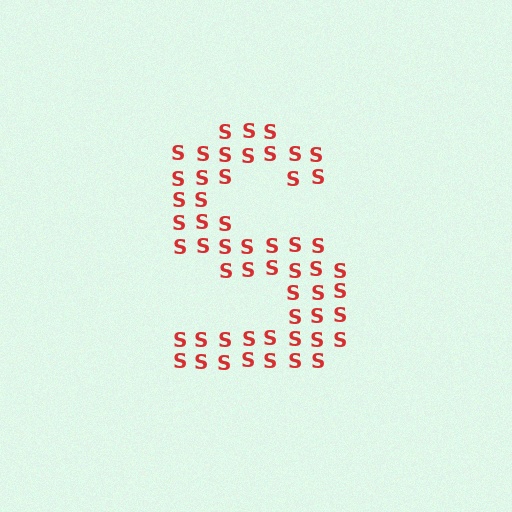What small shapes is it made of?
It is made of small letter S's.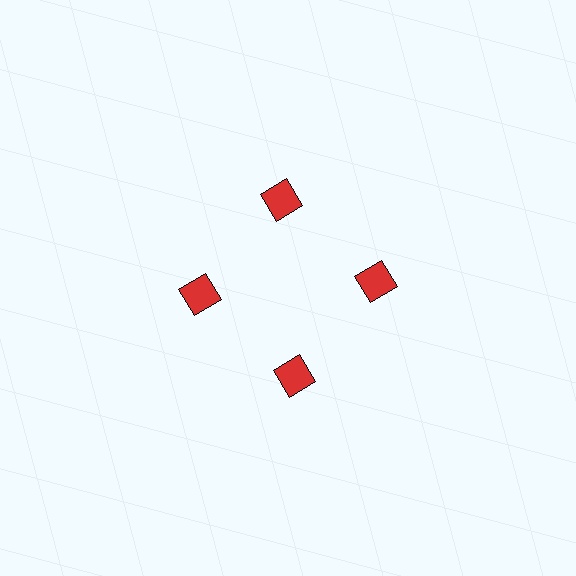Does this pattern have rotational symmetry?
Yes, this pattern has 4-fold rotational symmetry. It looks the same after rotating 90 degrees around the center.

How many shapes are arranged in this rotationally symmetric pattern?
There are 4 shapes, arranged in 4 groups of 1.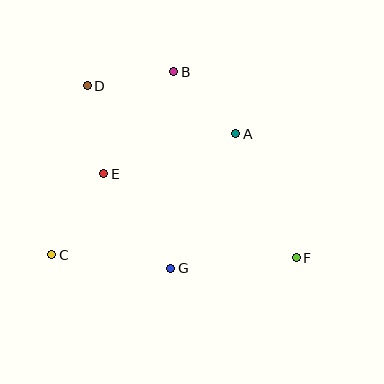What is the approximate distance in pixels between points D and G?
The distance between D and G is approximately 201 pixels.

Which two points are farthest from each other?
Points D and F are farthest from each other.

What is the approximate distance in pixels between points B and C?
The distance between B and C is approximately 220 pixels.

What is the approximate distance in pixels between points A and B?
The distance between A and B is approximately 88 pixels.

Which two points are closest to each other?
Points B and D are closest to each other.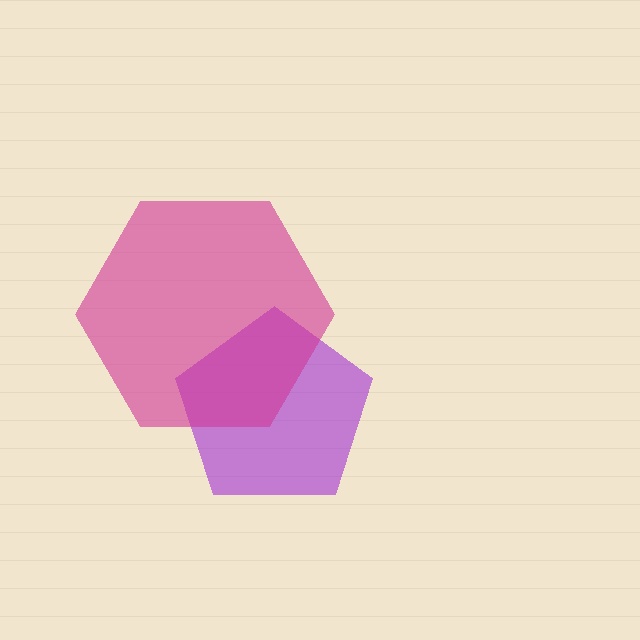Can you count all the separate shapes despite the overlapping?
Yes, there are 2 separate shapes.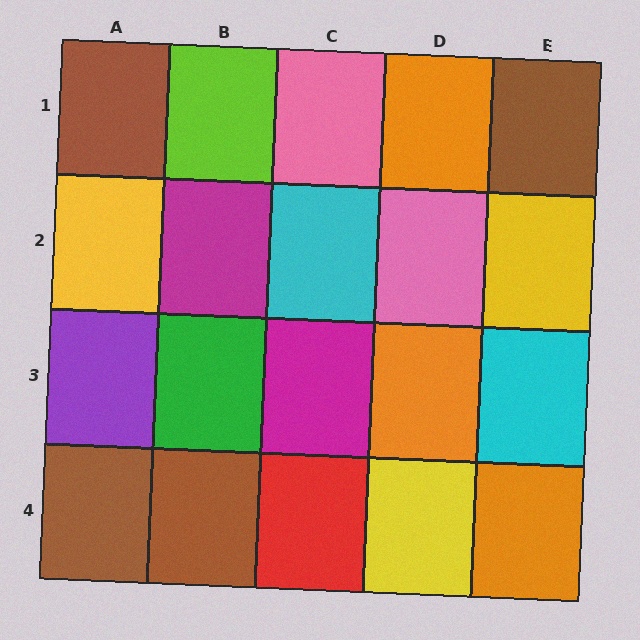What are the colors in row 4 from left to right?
Brown, brown, red, yellow, orange.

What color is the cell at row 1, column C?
Pink.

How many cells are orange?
3 cells are orange.